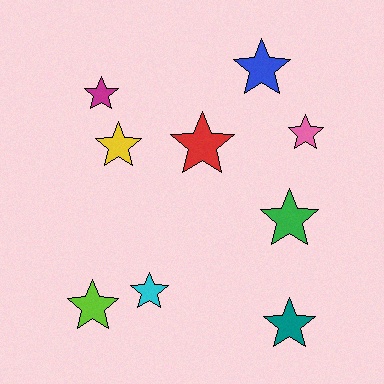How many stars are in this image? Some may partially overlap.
There are 9 stars.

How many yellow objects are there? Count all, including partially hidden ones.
There is 1 yellow object.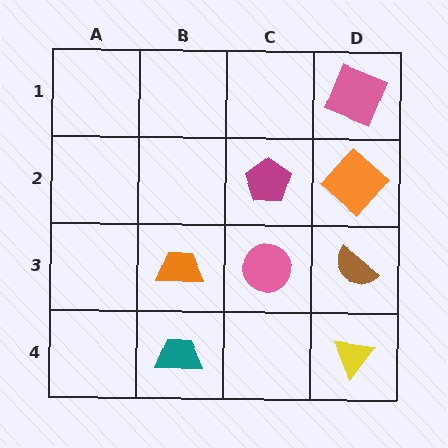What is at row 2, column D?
An orange diamond.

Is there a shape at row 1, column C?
No, that cell is empty.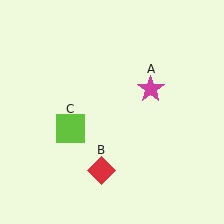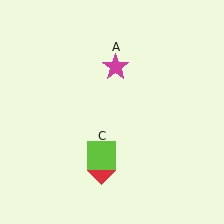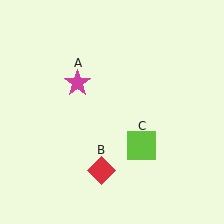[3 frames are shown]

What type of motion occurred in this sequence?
The magenta star (object A), lime square (object C) rotated counterclockwise around the center of the scene.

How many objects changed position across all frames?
2 objects changed position: magenta star (object A), lime square (object C).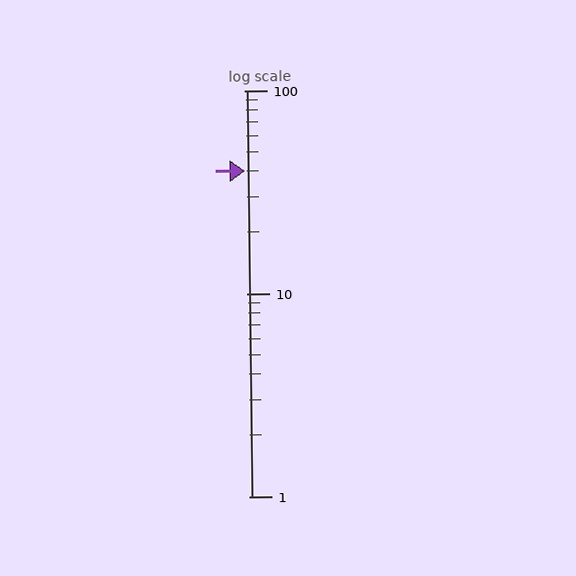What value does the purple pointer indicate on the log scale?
The pointer indicates approximately 40.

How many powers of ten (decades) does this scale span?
The scale spans 2 decades, from 1 to 100.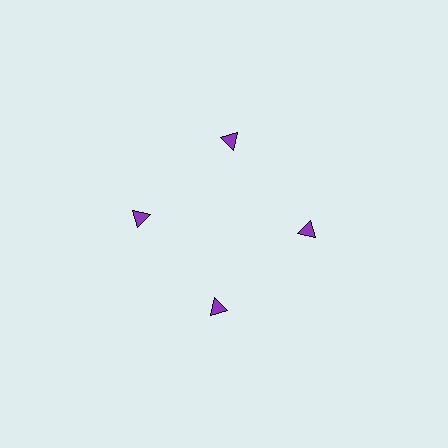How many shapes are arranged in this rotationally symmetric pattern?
There are 4 shapes, arranged in 4 groups of 1.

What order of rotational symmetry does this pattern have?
This pattern has 4-fold rotational symmetry.